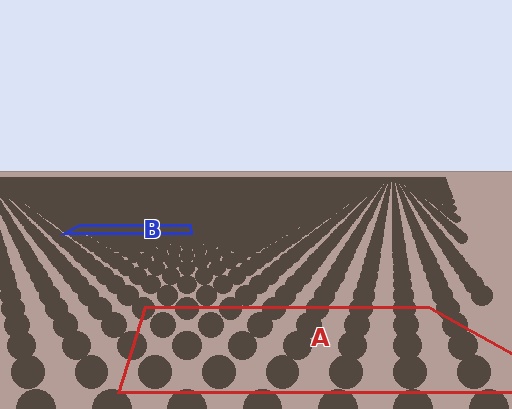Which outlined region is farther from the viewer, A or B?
Region B is farther from the viewer — the texture elements inside it appear smaller and more densely packed.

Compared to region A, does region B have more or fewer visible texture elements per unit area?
Region B has more texture elements per unit area — they are packed more densely because it is farther away.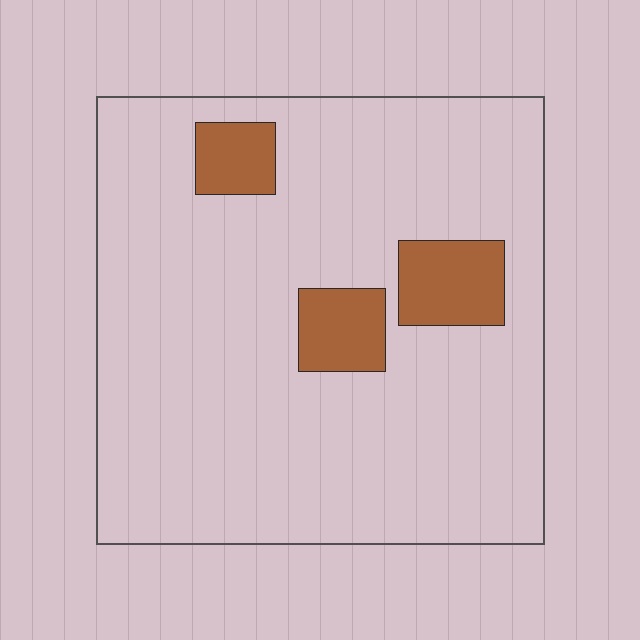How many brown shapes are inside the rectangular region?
3.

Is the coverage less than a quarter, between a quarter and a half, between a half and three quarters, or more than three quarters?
Less than a quarter.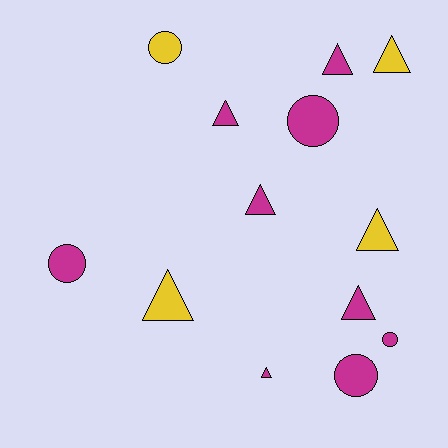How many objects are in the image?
There are 13 objects.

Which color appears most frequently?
Magenta, with 9 objects.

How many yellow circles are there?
There is 1 yellow circle.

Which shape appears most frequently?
Triangle, with 8 objects.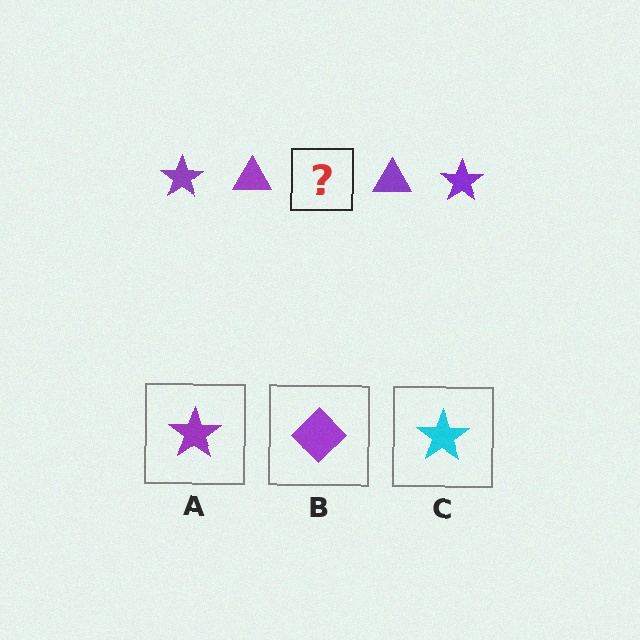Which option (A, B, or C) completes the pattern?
A.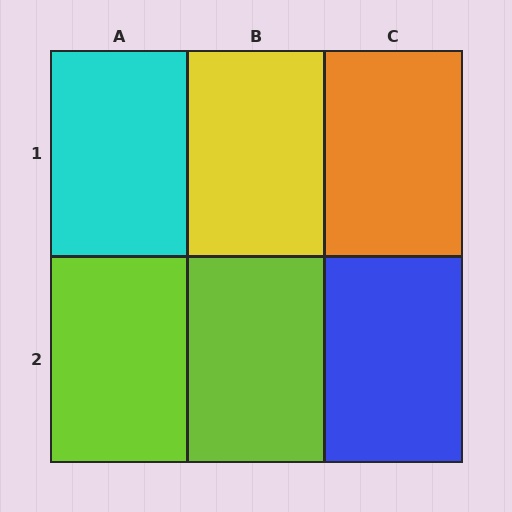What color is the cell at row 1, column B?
Yellow.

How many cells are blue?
1 cell is blue.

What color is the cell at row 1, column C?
Orange.